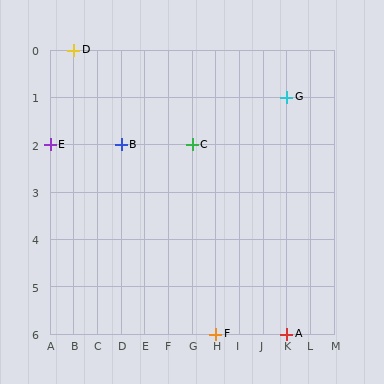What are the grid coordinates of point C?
Point C is at grid coordinates (G, 2).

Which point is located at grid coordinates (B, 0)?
Point D is at (B, 0).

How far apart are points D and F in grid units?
Points D and F are 6 columns and 6 rows apart (about 8.5 grid units diagonally).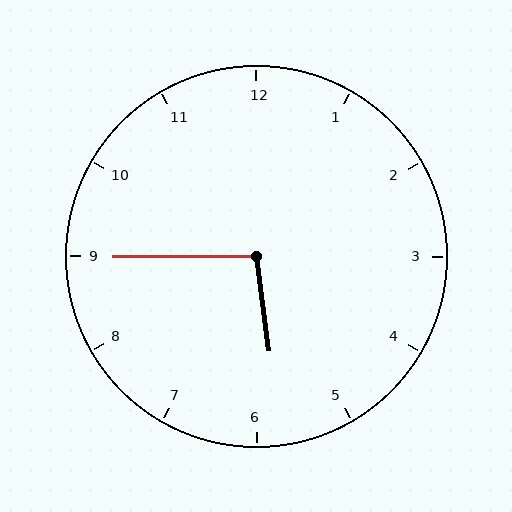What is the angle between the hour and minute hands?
Approximately 98 degrees.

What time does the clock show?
5:45.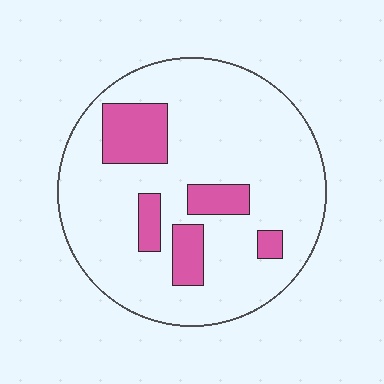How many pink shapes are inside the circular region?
5.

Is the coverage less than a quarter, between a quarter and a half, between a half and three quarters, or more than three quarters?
Less than a quarter.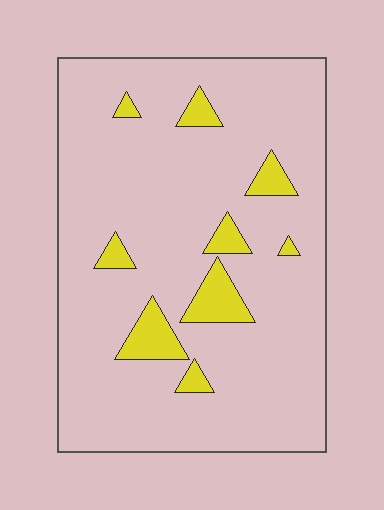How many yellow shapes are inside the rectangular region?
9.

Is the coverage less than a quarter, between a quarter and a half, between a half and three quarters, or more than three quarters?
Less than a quarter.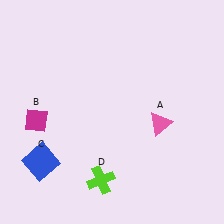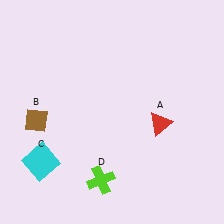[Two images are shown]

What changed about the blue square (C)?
In Image 1, C is blue. In Image 2, it changed to cyan.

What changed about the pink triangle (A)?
In Image 1, A is pink. In Image 2, it changed to red.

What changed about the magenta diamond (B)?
In Image 1, B is magenta. In Image 2, it changed to brown.